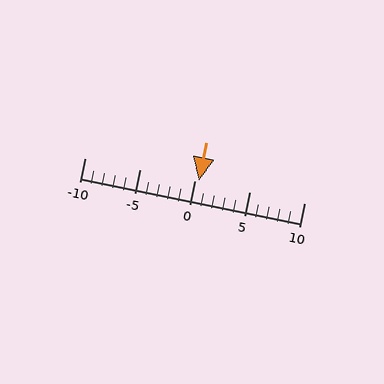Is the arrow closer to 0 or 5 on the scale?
The arrow is closer to 0.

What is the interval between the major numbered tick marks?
The major tick marks are spaced 5 units apart.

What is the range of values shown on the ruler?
The ruler shows values from -10 to 10.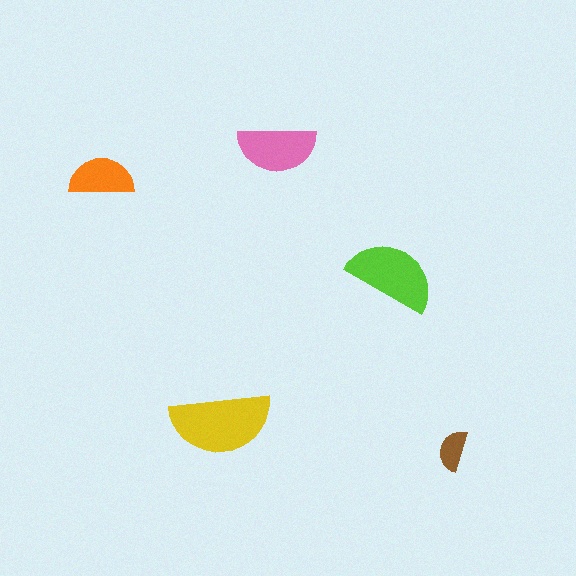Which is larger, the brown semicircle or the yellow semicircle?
The yellow one.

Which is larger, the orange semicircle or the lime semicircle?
The lime one.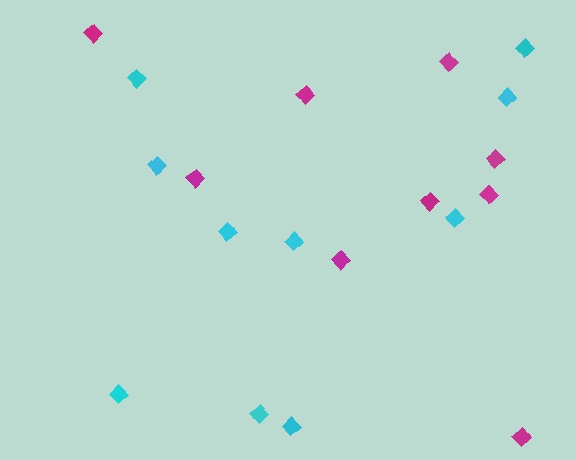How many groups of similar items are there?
There are 2 groups: one group of cyan diamonds (10) and one group of magenta diamonds (9).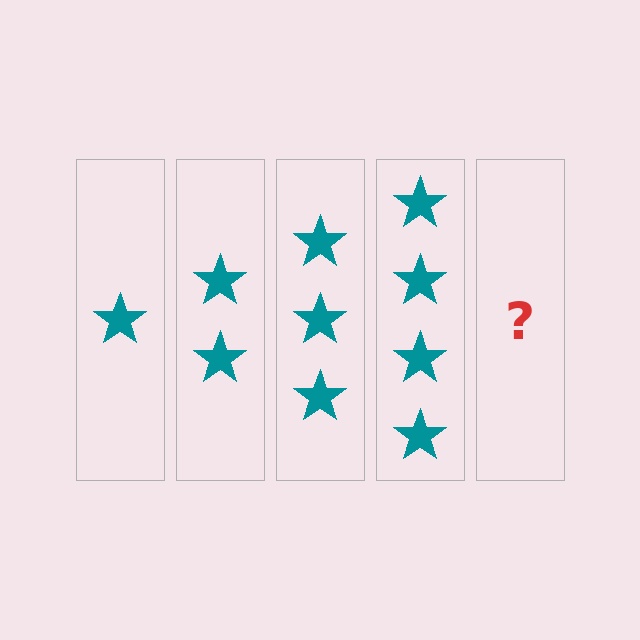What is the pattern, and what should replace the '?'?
The pattern is that each step adds one more star. The '?' should be 5 stars.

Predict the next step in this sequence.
The next step is 5 stars.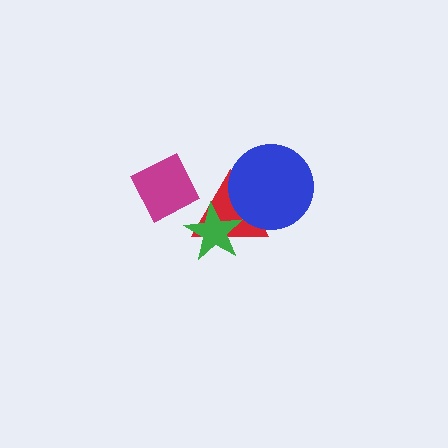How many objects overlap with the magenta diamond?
1 object overlaps with the magenta diamond.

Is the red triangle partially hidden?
Yes, it is partially covered by another shape.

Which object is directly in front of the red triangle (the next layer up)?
The blue circle is directly in front of the red triangle.